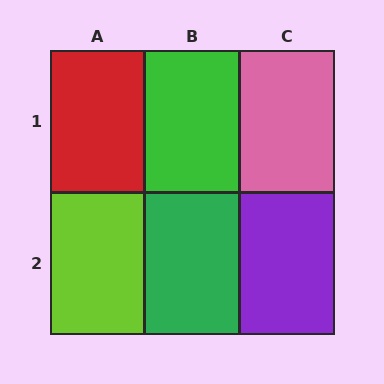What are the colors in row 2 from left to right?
Lime, green, purple.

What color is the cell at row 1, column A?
Red.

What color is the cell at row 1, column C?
Pink.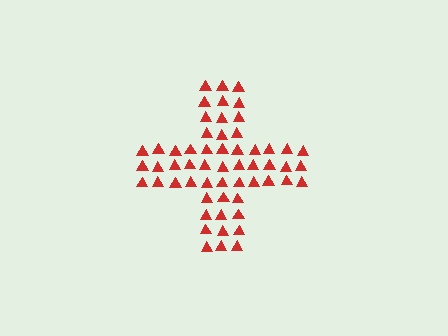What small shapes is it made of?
It is made of small triangles.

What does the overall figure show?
The overall figure shows a cross.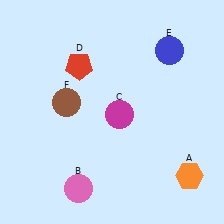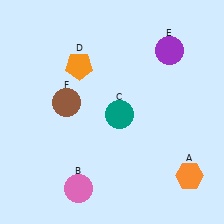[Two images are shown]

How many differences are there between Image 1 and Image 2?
There are 3 differences between the two images.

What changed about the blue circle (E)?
In Image 1, E is blue. In Image 2, it changed to purple.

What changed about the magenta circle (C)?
In Image 1, C is magenta. In Image 2, it changed to teal.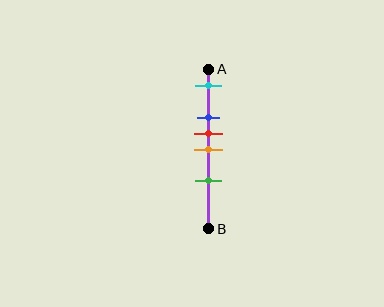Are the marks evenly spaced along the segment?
No, the marks are not evenly spaced.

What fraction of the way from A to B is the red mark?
The red mark is approximately 40% (0.4) of the way from A to B.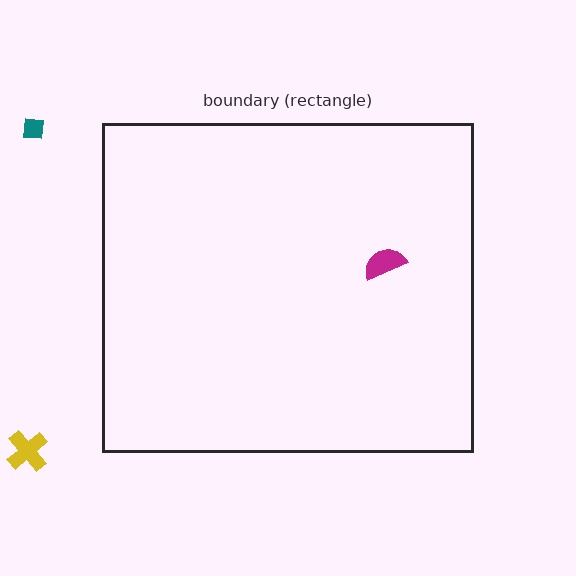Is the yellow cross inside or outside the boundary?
Outside.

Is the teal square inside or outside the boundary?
Outside.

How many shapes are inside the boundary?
1 inside, 2 outside.